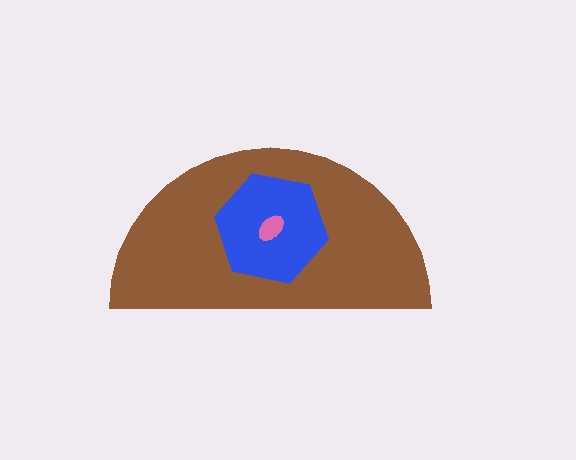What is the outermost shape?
The brown semicircle.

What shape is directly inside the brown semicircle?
The blue hexagon.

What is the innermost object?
The pink ellipse.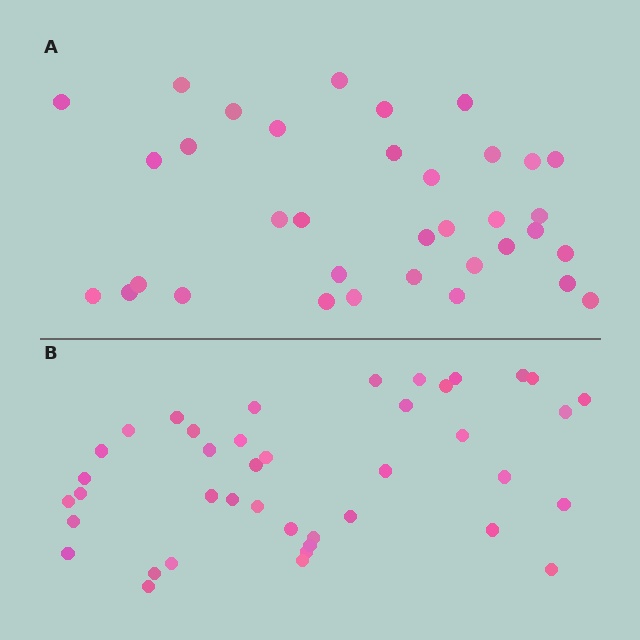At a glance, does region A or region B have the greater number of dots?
Region B (the bottom region) has more dots.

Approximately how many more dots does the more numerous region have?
Region B has about 6 more dots than region A.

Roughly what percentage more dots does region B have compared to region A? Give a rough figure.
About 15% more.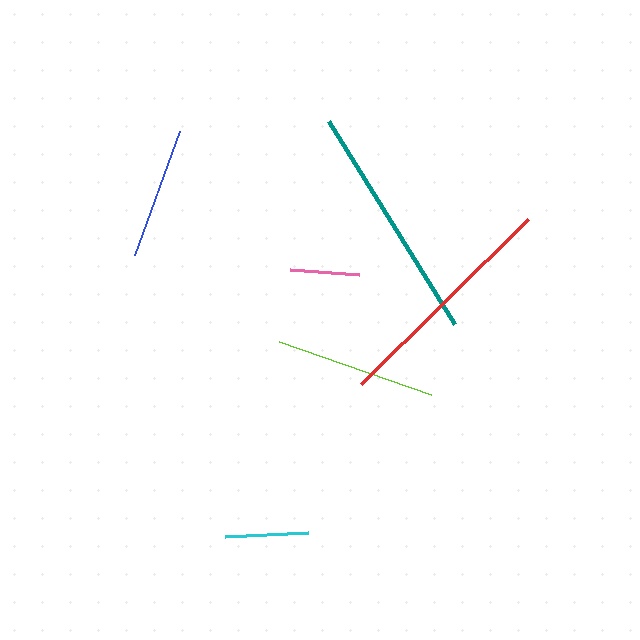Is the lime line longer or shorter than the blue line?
The lime line is longer than the blue line.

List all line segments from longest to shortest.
From longest to shortest: teal, red, lime, blue, cyan, pink.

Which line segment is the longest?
The teal line is the longest at approximately 239 pixels.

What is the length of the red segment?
The red segment is approximately 235 pixels long.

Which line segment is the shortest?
The pink line is the shortest at approximately 69 pixels.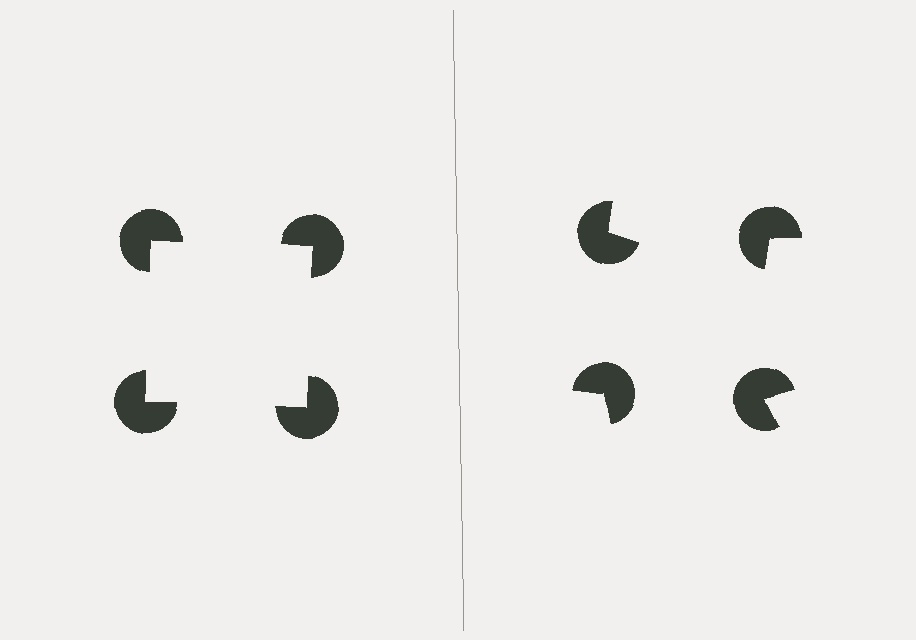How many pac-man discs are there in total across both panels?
8 — 4 on each side.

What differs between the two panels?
The pac-man discs are positioned identically on both sides; only the wedge orientations differ. On the left they align to a square; on the right they are misaligned.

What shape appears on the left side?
An illusory square.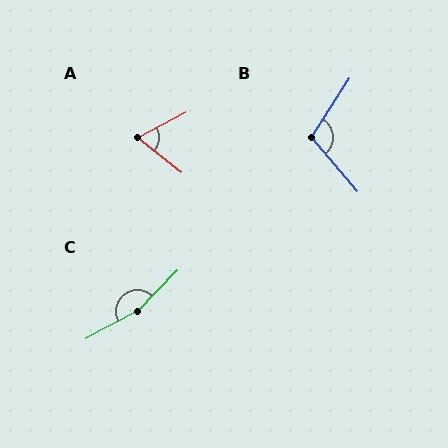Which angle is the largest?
C, at approximately 162 degrees.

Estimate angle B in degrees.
Approximately 106 degrees.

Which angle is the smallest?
A, at approximately 66 degrees.